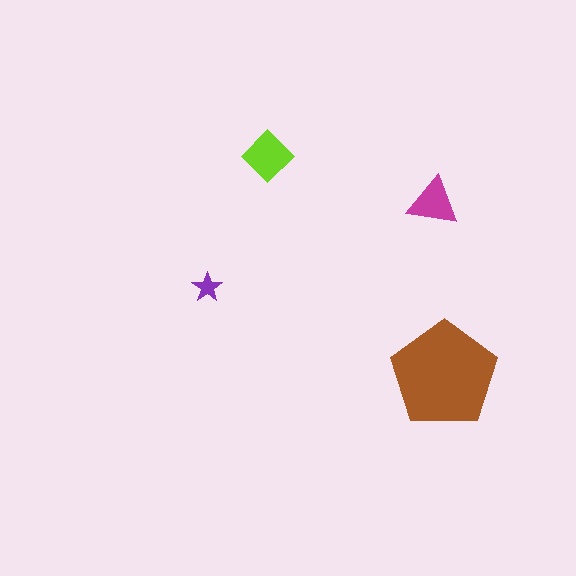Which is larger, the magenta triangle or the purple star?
The magenta triangle.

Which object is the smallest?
The purple star.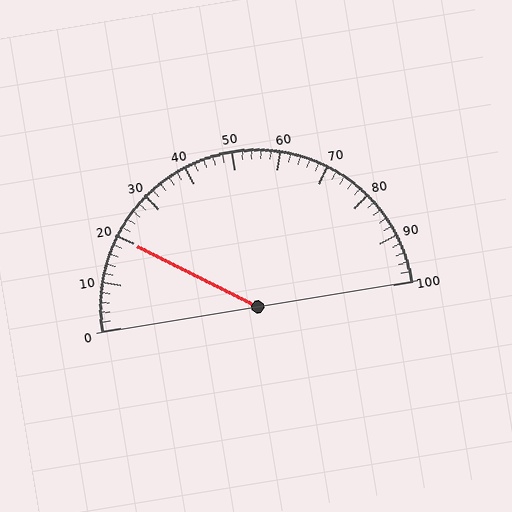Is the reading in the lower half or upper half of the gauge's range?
The reading is in the lower half of the range (0 to 100).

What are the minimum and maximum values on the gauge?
The gauge ranges from 0 to 100.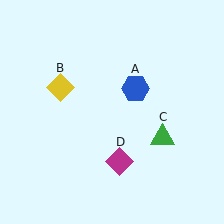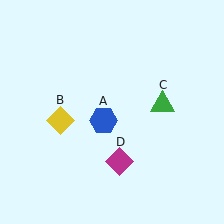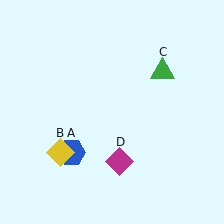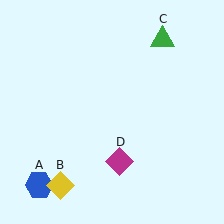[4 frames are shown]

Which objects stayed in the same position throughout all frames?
Magenta diamond (object D) remained stationary.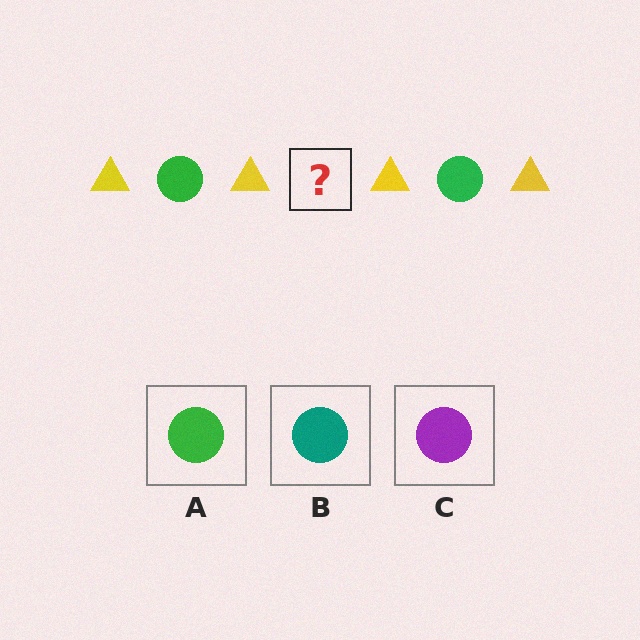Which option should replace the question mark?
Option A.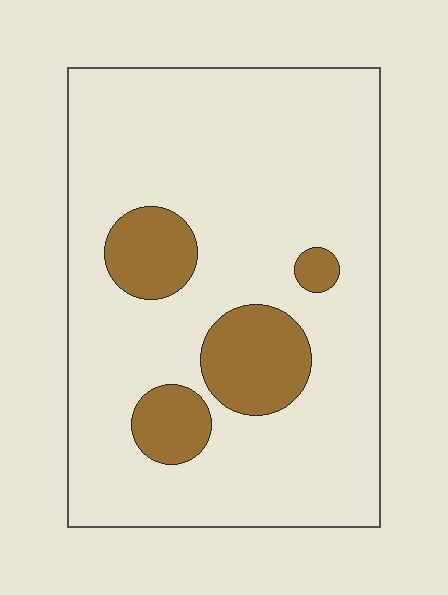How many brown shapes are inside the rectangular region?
4.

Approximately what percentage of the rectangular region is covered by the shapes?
Approximately 15%.